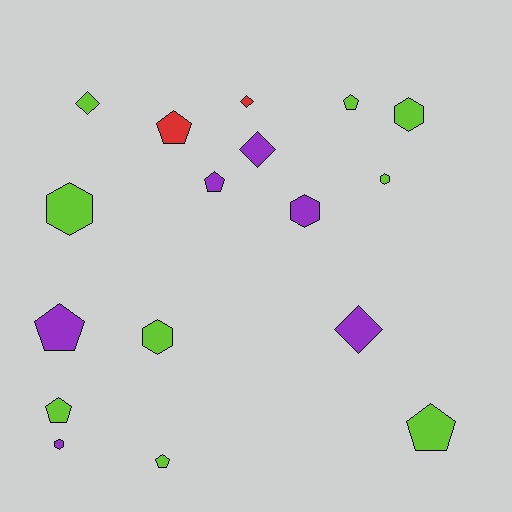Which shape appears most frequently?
Pentagon, with 7 objects.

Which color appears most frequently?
Lime, with 9 objects.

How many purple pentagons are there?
There are 2 purple pentagons.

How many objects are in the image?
There are 17 objects.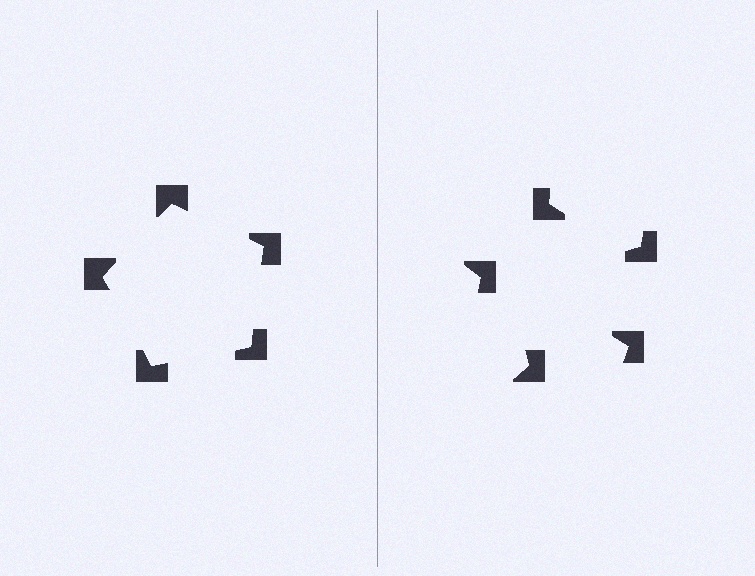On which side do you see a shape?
An illusory pentagon appears on the left side. On the right side the wedge cuts are rotated, so no coherent shape forms.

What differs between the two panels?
The notched squares are positioned identically on both sides; only the wedge orientations differ. On the left they align to a pentagon; on the right they are misaligned.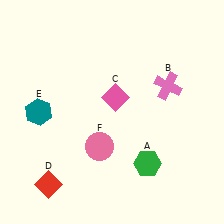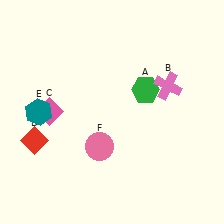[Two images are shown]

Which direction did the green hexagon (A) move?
The green hexagon (A) moved up.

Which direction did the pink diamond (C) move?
The pink diamond (C) moved left.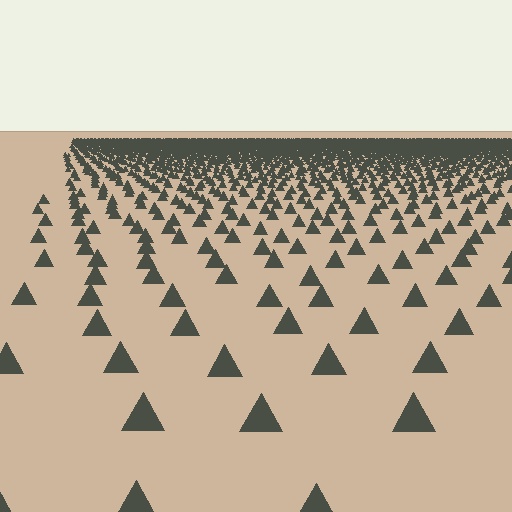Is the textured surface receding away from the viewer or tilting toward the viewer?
The surface is receding away from the viewer. Texture elements get smaller and denser toward the top.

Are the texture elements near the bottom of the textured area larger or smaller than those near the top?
Larger. Near the bottom, elements are closer to the viewer and appear at a bigger on-screen size.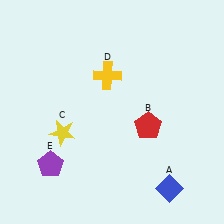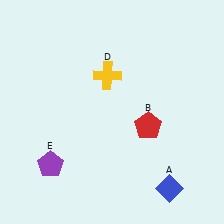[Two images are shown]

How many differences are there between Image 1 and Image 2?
There is 1 difference between the two images.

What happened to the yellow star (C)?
The yellow star (C) was removed in Image 2. It was in the bottom-left area of Image 1.